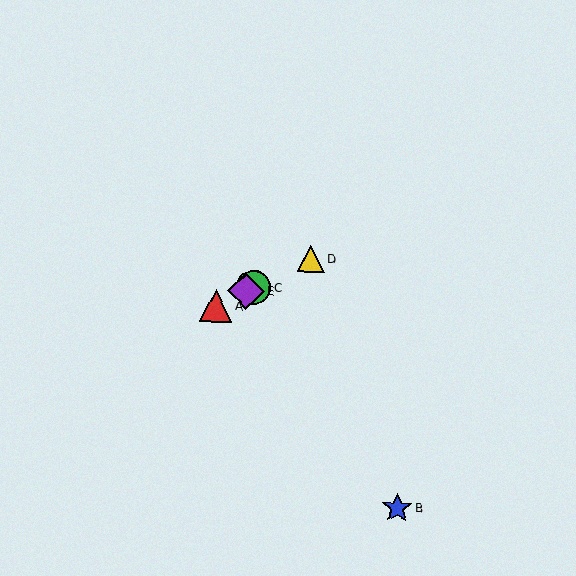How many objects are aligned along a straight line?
4 objects (A, C, D, E) are aligned along a straight line.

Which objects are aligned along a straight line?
Objects A, C, D, E are aligned along a straight line.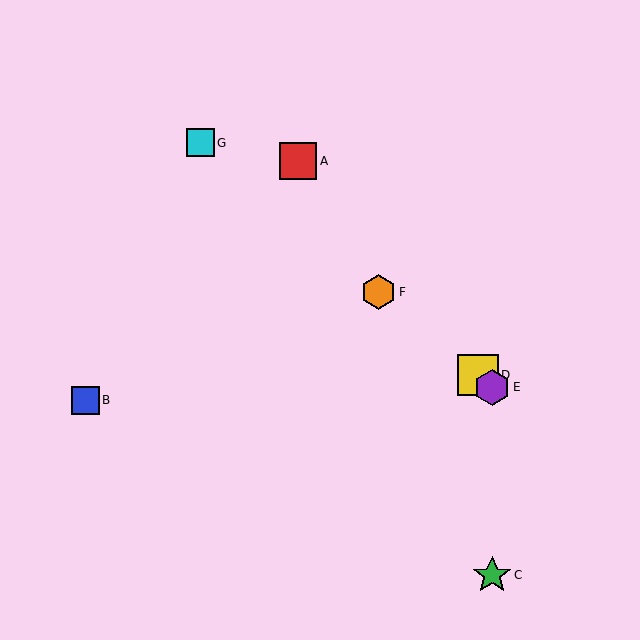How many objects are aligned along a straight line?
4 objects (D, E, F, G) are aligned along a straight line.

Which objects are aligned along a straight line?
Objects D, E, F, G are aligned along a straight line.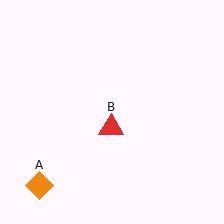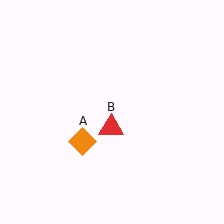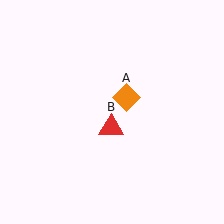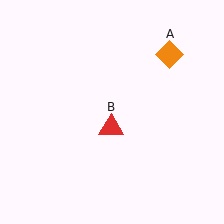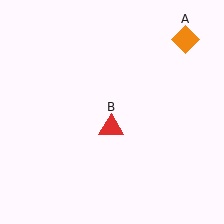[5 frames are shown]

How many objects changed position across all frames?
1 object changed position: orange diamond (object A).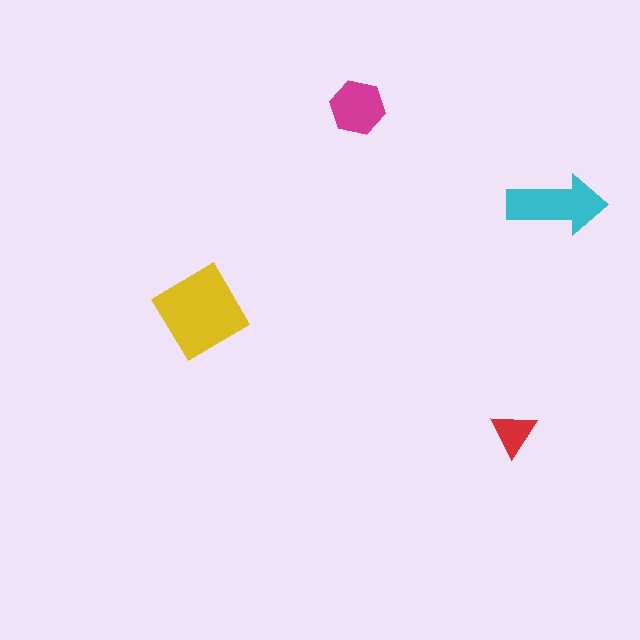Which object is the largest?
The yellow diamond.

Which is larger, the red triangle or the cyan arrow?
The cyan arrow.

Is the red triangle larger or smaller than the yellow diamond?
Smaller.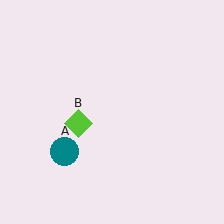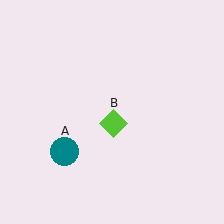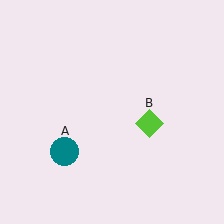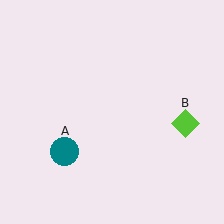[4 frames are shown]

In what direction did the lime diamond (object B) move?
The lime diamond (object B) moved right.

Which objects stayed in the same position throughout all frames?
Teal circle (object A) remained stationary.